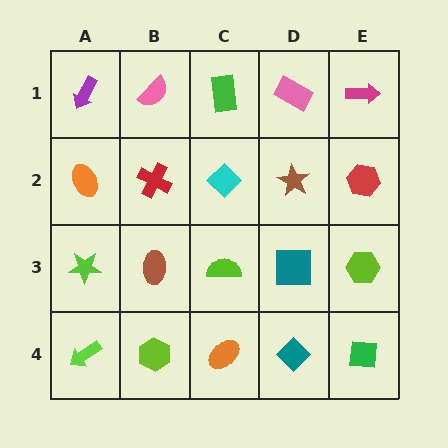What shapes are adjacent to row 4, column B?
A brown ellipse (row 3, column B), a lime arrow (row 4, column A), an orange ellipse (row 4, column C).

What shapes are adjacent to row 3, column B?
A red cross (row 2, column B), a lime hexagon (row 4, column B), a lime star (row 3, column A), a lime semicircle (row 3, column C).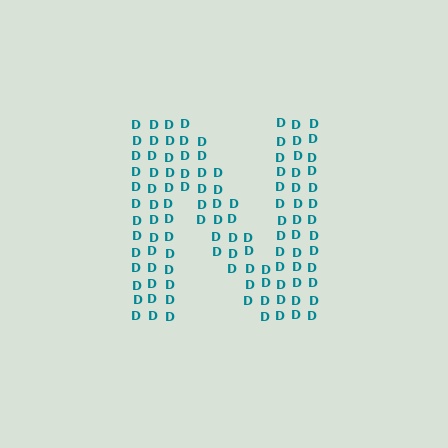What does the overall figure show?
The overall figure shows the letter N.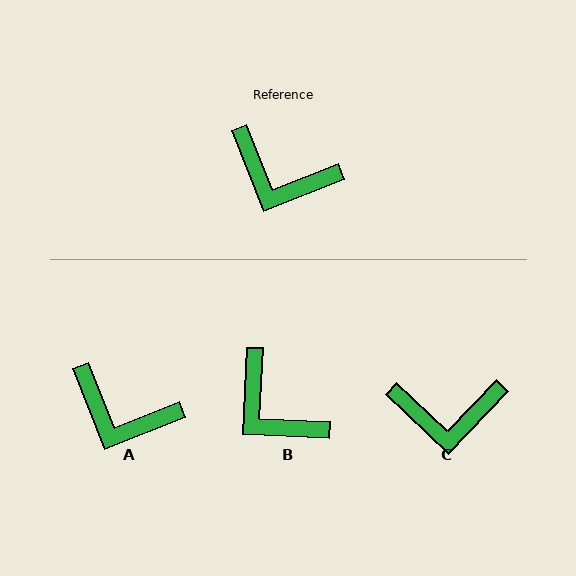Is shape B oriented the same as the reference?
No, it is off by about 24 degrees.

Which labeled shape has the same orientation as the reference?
A.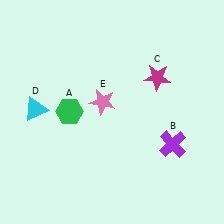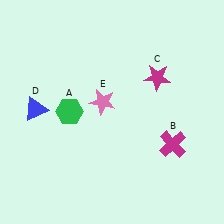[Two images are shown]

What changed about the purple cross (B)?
In Image 1, B is purple. In Image 2, it changed to magenta.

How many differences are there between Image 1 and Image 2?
There are 2 differences between the two images.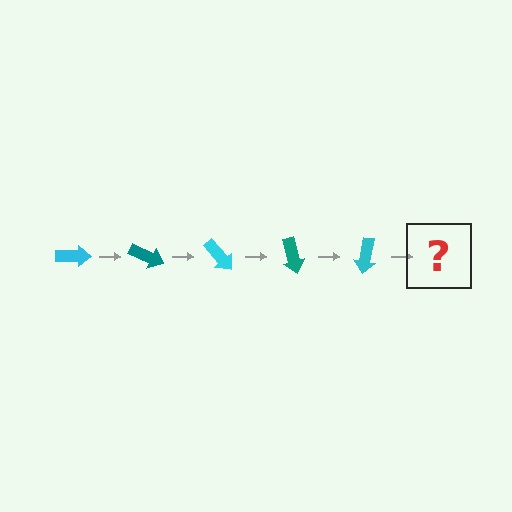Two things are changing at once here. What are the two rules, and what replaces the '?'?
The two rules are that it rotates 25 degrees each step and the color cycles through cyan and teal. The '?' should be a teal arrow, rotated 125 degrees from the start.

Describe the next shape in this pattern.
It should be a teal arrow, rotated 125 degrees from the start.